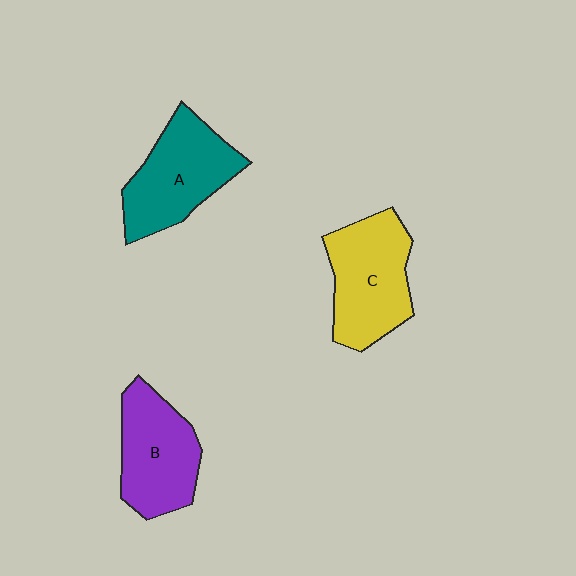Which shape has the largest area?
Shape C (yellow).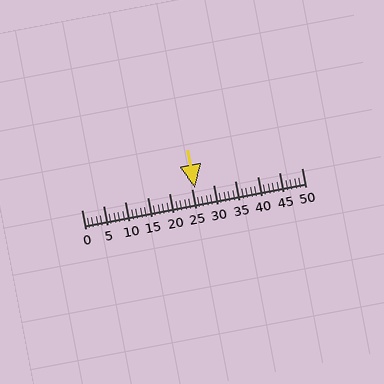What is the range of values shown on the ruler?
The ruler shows values from 0 to 50.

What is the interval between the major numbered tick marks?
The major tick marks are spaced 5 units apart.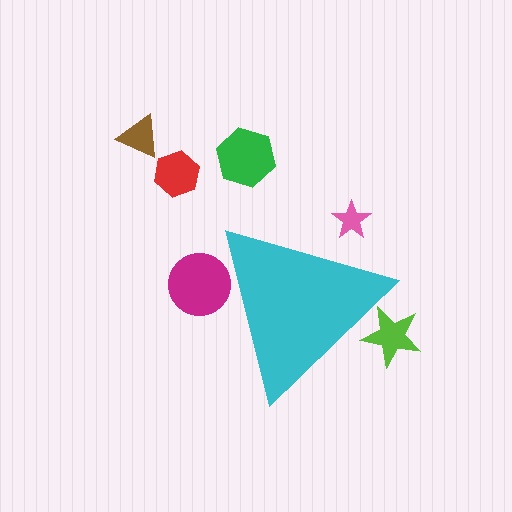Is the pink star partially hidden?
Yes, the pink star is partially hidden behind the cyan triangle.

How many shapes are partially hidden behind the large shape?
3 shapes are partially hidden.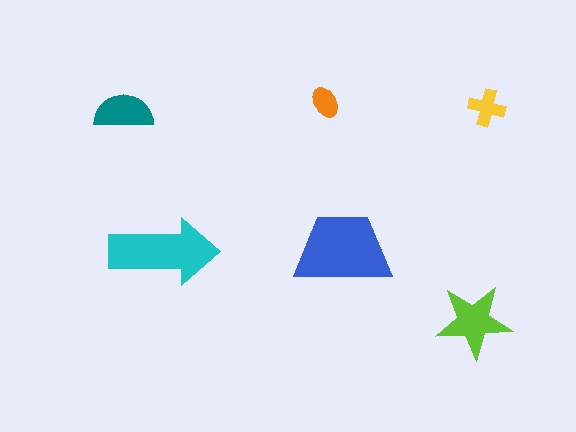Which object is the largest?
The blue trapezoid.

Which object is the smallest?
The orange ellipse.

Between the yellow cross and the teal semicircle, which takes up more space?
The teal semicircle.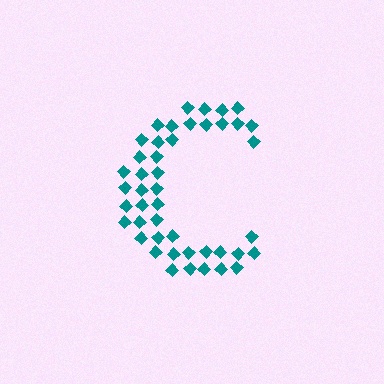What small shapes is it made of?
It is made of small diamonds.